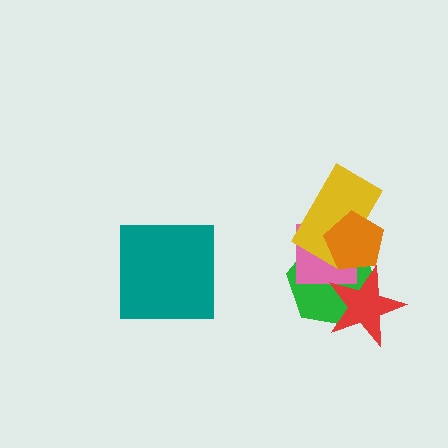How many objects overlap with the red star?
2 objects overlap with the red star.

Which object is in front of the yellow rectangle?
The orange pentagon is in front of the yellow rectangle.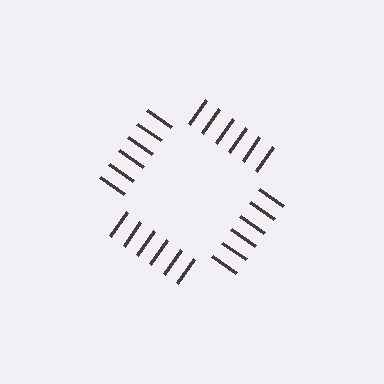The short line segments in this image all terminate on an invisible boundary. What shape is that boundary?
An illusory square — the line segments terminate on its edges but no continuous stroke is drawn.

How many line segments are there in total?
24 — 6 along each of the 4 edges.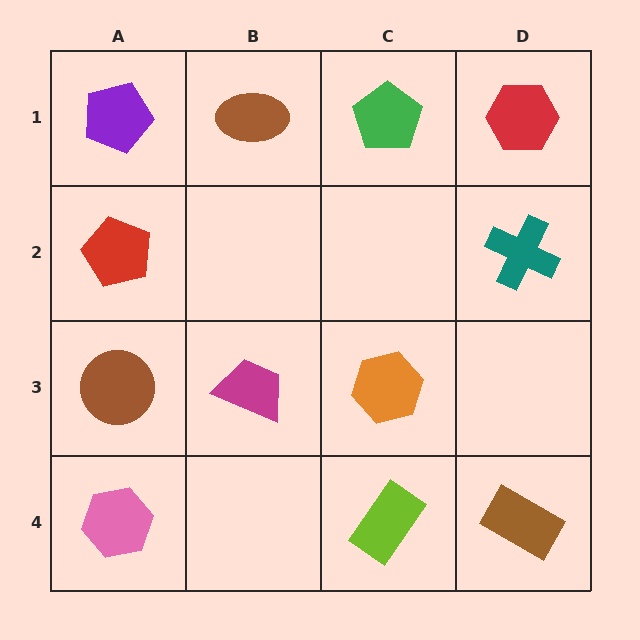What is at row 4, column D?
A brown rectangle.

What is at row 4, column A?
A pink hexagon.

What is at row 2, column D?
A teal cross.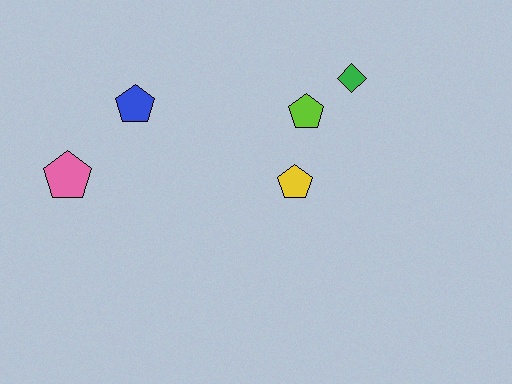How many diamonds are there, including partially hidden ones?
There is 1 diamond.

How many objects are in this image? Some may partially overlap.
There are 5 objects.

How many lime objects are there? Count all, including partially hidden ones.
There is 1 lime object.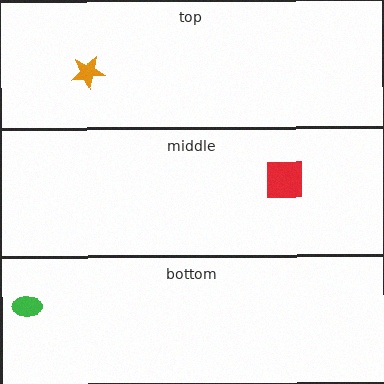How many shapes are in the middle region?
1.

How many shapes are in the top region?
1.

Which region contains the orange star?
The top region.